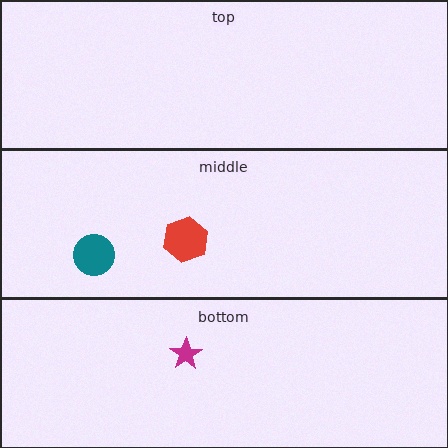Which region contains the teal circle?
The middle region.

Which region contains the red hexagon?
The middle region.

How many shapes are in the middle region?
2.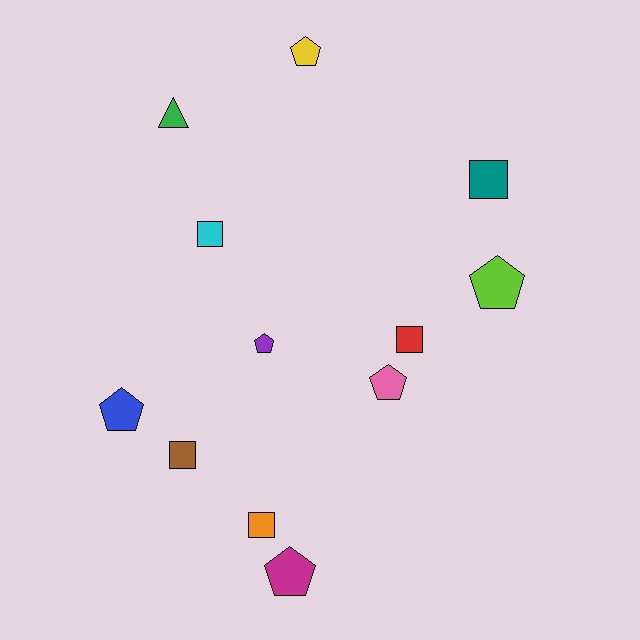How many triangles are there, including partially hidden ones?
There is 1 triangle.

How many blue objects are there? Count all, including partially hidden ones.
There is 1 blue object.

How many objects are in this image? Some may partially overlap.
There are 12 objects.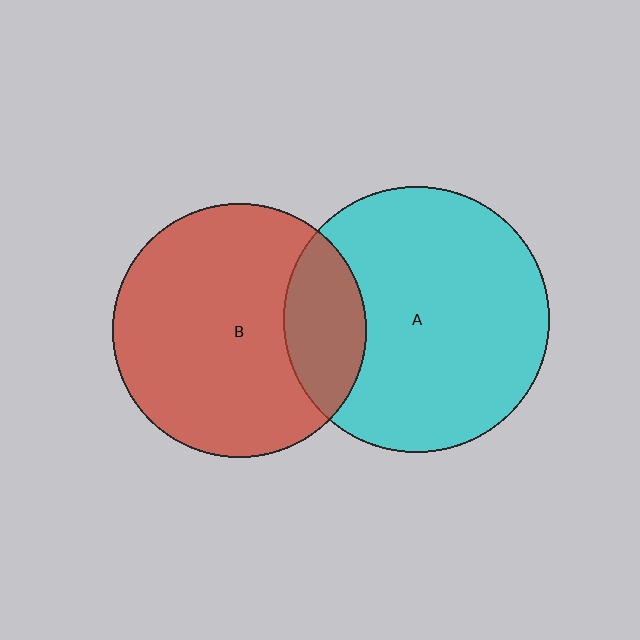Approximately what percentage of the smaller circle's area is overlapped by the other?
Approximately 20%.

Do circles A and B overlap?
Yes.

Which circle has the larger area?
Circle A (cyan).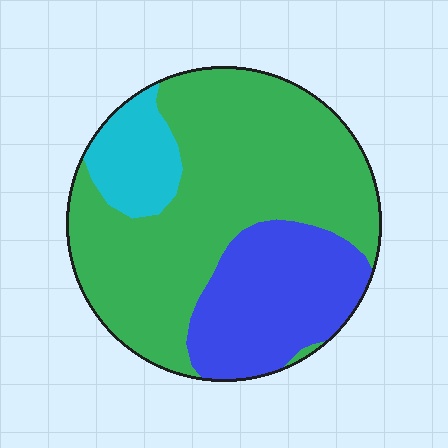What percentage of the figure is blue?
Blue covers about 25% of the figure.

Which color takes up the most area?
Green, at roughly 60%.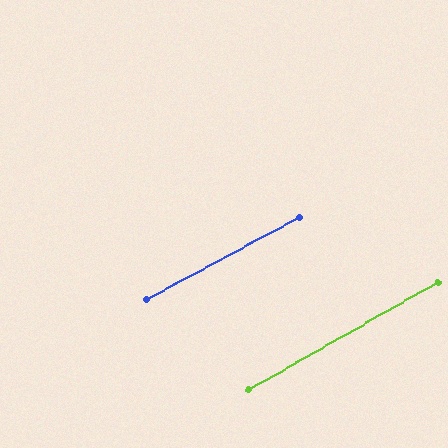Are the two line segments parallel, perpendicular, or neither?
Parallel — their directions differ by only 1.2°.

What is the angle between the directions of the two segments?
Approximately 1 degree.